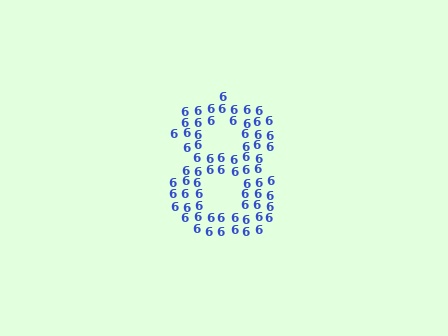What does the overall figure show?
The overall figure shows the digit 8.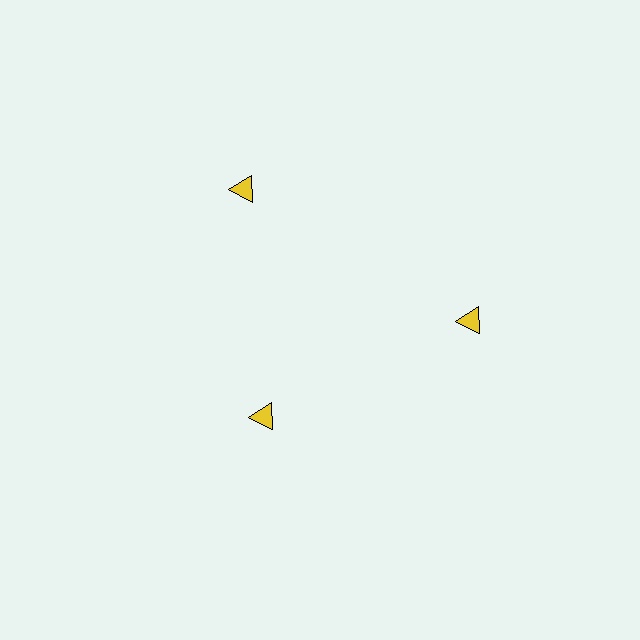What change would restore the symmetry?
The symmetry would be restored by moving it outward, back onto the ring so that all 3 triangles sit at equal angles and equal distance from the center.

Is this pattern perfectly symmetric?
No. The 3 yellow triangles are arranged in a ring, but one element near the 7 o'clock position is pulled inward toward the center, breaking the 3-fold rotational symmetry.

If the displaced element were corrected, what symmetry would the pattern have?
It would have 3-fold rotational symmetry — the pattern would map onto itself every 120 degrees.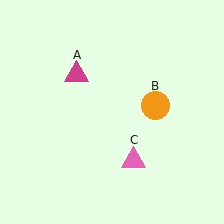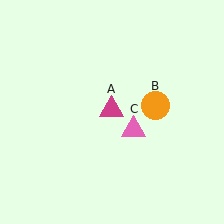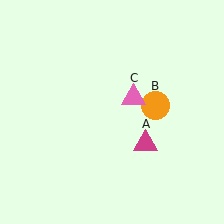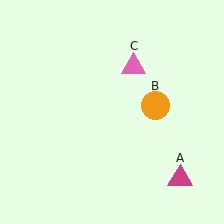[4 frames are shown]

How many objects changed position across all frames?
2 objects changed position: magenta triangle (object A), pink triangle (object C).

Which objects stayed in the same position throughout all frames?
Orange circle (object B) remained stationary.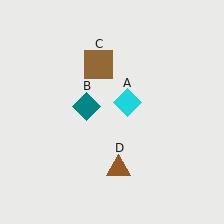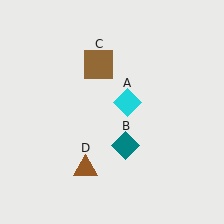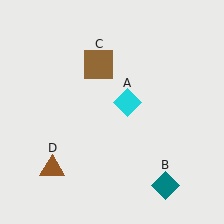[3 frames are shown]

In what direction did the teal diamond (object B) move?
The teal diamond (object B) moved down and to the right.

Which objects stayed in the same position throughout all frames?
Cyan diamond (object A) and brown square (object C) remained stationary.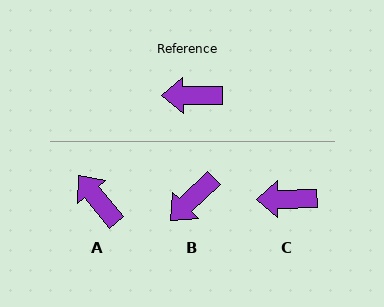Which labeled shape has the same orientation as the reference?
C.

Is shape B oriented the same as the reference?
No, it is off by about 43 degrees.